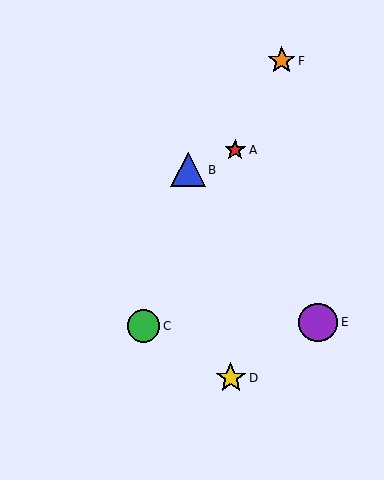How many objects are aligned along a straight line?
3 objects (A, C, F) are aligned along a straight line.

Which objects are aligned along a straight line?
Objects A, C, F are aligned along a straight line.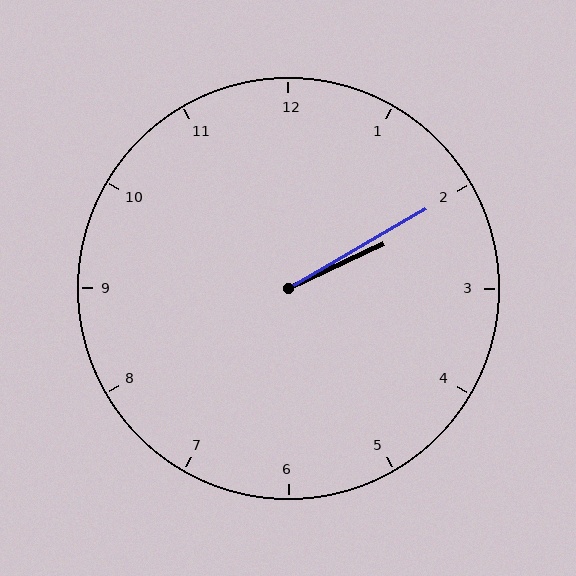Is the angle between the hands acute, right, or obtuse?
It is acute.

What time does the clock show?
2:10.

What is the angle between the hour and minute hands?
Approximately 5 degrees.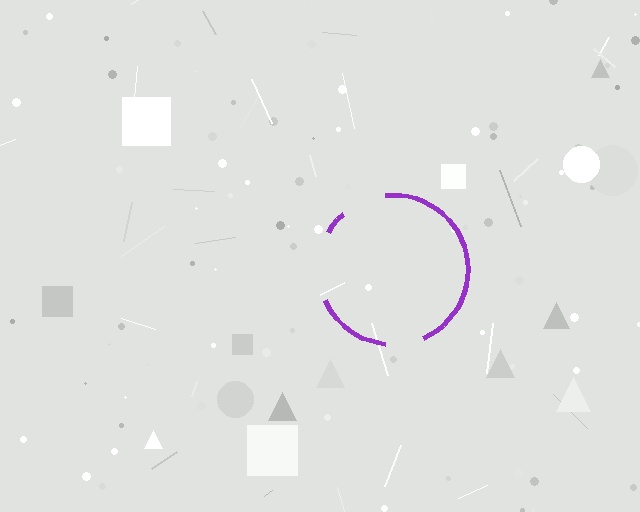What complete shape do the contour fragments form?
The contour fragments form a circle.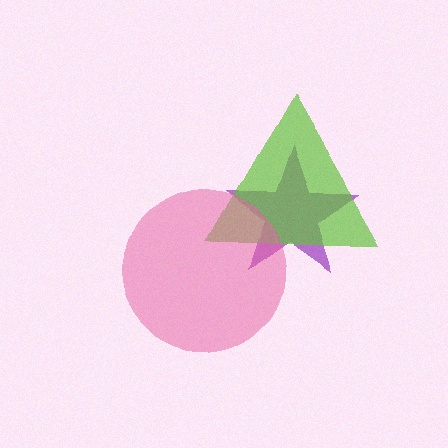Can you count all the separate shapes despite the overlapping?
Yes, there are 3 separate shapes.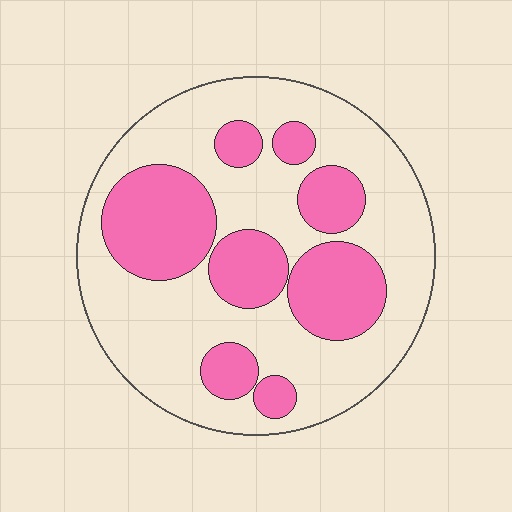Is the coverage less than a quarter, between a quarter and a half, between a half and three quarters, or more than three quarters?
Between a quarter and a half.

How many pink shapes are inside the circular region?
8.